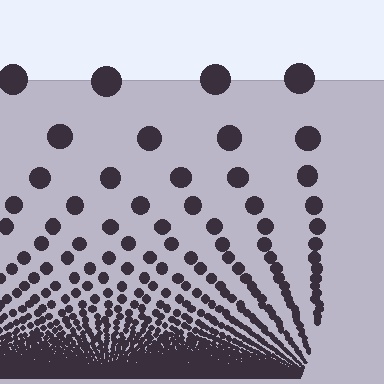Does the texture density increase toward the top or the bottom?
Density increases toward the bottom.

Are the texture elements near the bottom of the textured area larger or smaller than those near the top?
Smaller. The gradient is inverted — elements near the bottom are smaller and denser.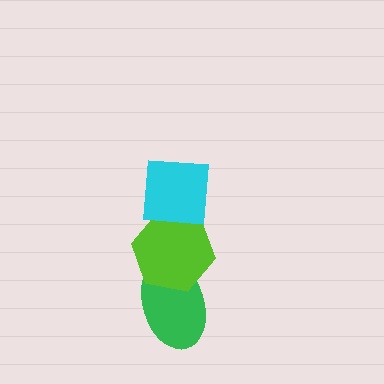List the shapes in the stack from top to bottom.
From top to bottom: the cyan square, the lime hexagon, the green ellipse.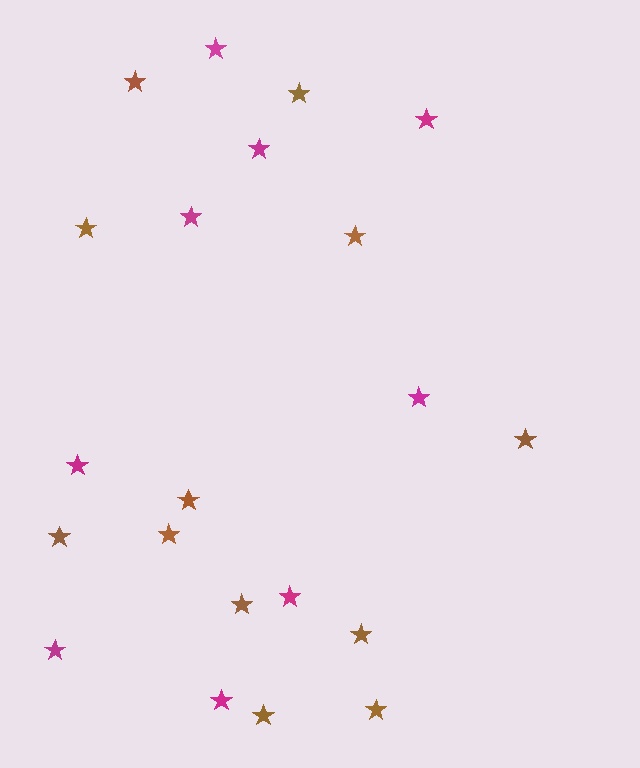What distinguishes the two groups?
There are 2 groups: one group of magenta stars (9) and one group of brown stars (12).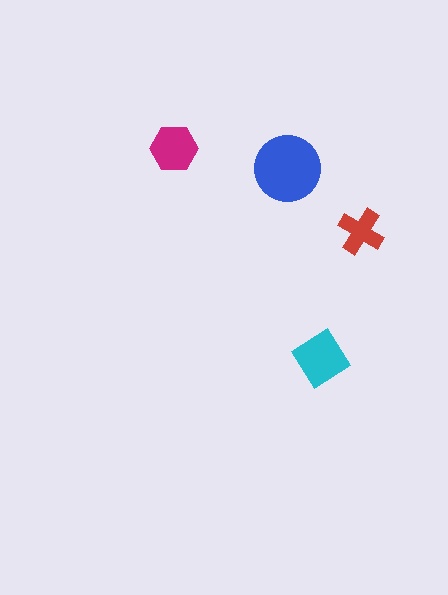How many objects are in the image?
There are 4 objects in the image.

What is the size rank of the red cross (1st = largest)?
4th.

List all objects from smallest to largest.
The red cross, the magenta hexagon, the cyan diamond, the blue circle.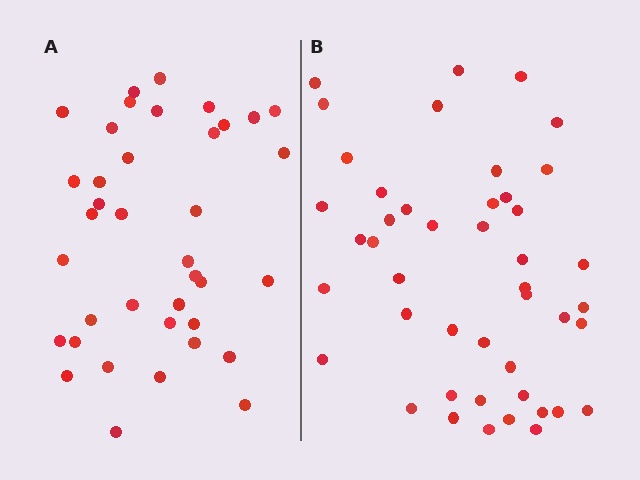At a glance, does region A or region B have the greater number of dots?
Region B (the right region) has more dots.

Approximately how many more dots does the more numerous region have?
Region B has roughly 8 or so more dots than region A.